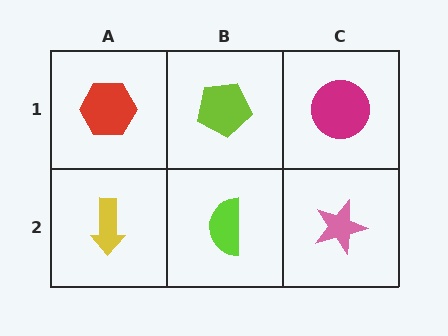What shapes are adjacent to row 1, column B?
A lime semicircle (row 2, column B), a red hexagon (row 1, column A), a magenta circle (row 1, column C).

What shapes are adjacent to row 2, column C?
A magenta circle (row 1, column C), a lime semicircle (row 2, column B).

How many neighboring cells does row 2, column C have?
2.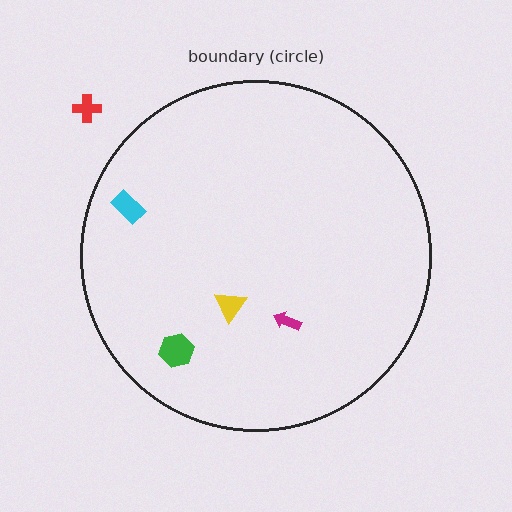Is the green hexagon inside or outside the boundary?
Inside.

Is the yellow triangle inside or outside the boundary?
Inside.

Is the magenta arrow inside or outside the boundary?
Inside.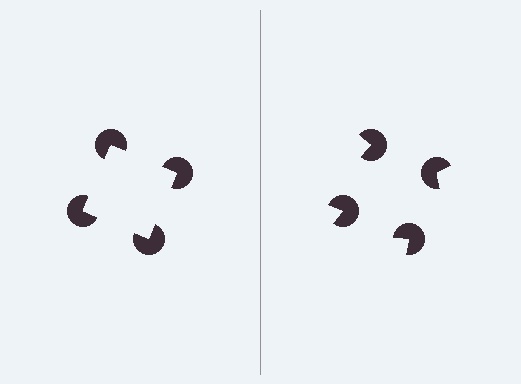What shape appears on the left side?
An illusory square.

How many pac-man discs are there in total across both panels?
8 — 4 on each side.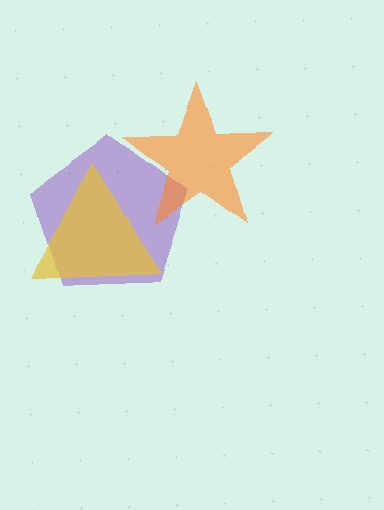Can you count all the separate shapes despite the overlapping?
Yes, there are 3 separate shapes.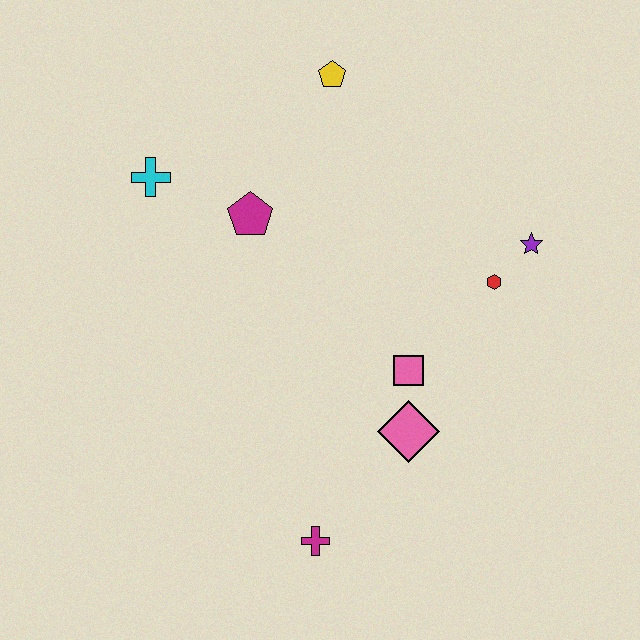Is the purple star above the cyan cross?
No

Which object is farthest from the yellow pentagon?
The magenta cross is farthest from the yellow pentagon.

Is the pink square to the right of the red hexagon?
No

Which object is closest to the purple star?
The red hexagon is closest to the purple star.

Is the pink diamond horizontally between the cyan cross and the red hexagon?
Yes